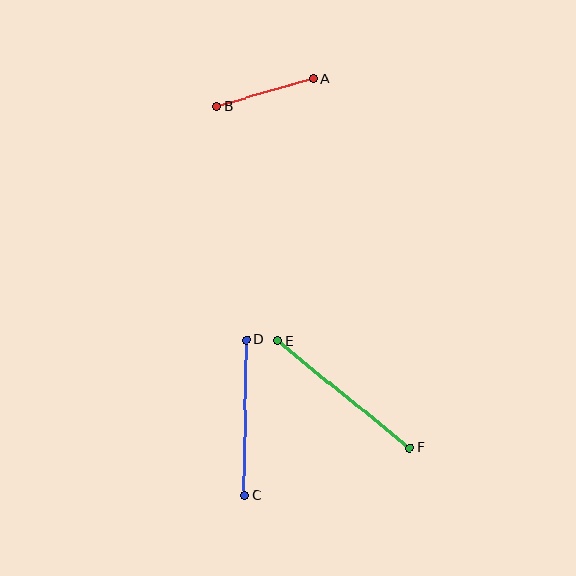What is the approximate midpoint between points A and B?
The midpoint is at approximately (265, 92) pixels.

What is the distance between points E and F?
The distance is approximately 170 pixels.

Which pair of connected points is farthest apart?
Points E and F are farthest apart.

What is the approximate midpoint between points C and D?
The midpoint is at approximately (245, 417) pixels.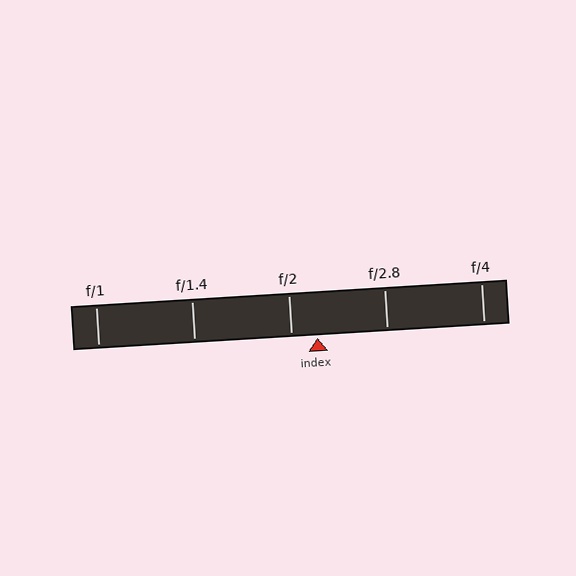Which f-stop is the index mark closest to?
The index mark is closest to f/2.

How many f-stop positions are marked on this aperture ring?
There are 5 f-stop positions marked.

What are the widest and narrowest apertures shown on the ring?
The widest aperture shown is f/1 and the narrowest is f/4.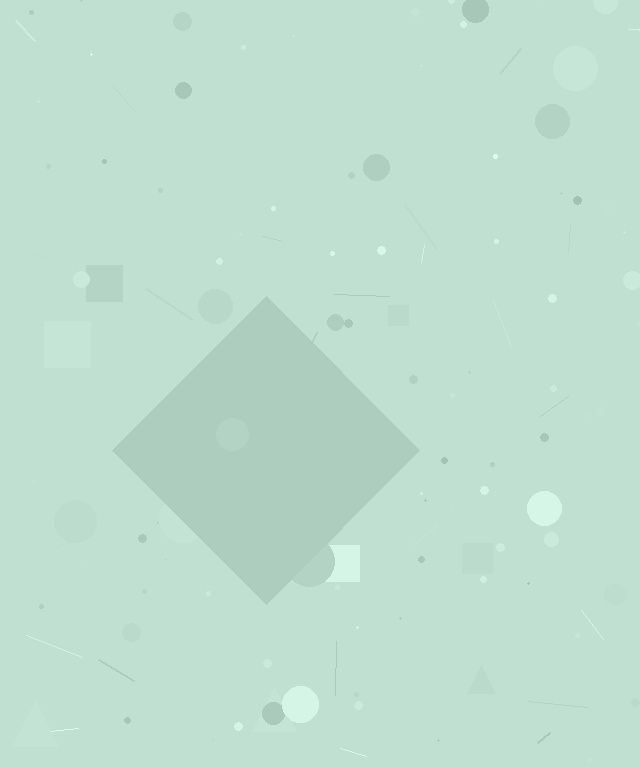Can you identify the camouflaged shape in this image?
The camouflaged shape is a diamond.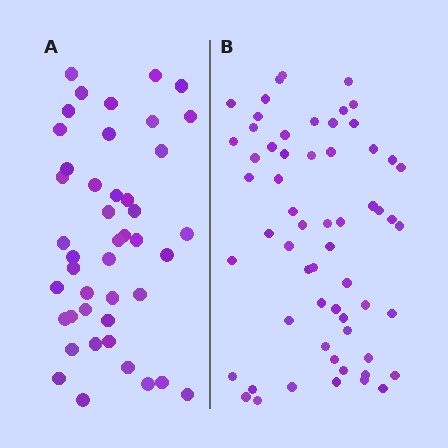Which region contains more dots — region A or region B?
Region B (the right region) has more dots.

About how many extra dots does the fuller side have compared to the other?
Region B has approximately 15 more dots than region A.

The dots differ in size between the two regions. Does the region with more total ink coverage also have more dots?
No. Region A has more total ink coverage because its dots are larger, but region B actually contains more individual dots. Total area can be misleading — the number of items is what matters here.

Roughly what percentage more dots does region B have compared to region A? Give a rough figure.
About 35% more.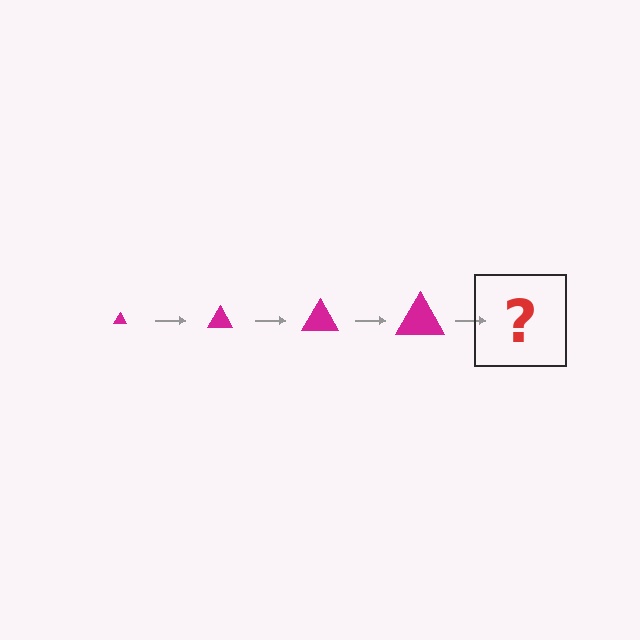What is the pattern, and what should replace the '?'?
The pattern is that the triangle gets progressively larger each step. The '?' should be a magenta triangle, larger than the previous one.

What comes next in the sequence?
The next element should be a magenta triangle, larger than the previous one.